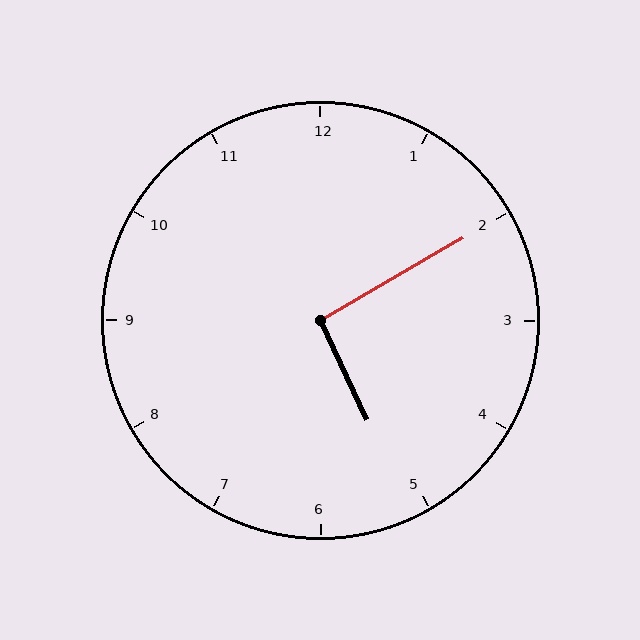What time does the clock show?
5:10.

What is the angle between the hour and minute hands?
Approximately 95 degrees.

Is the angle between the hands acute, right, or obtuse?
It is right.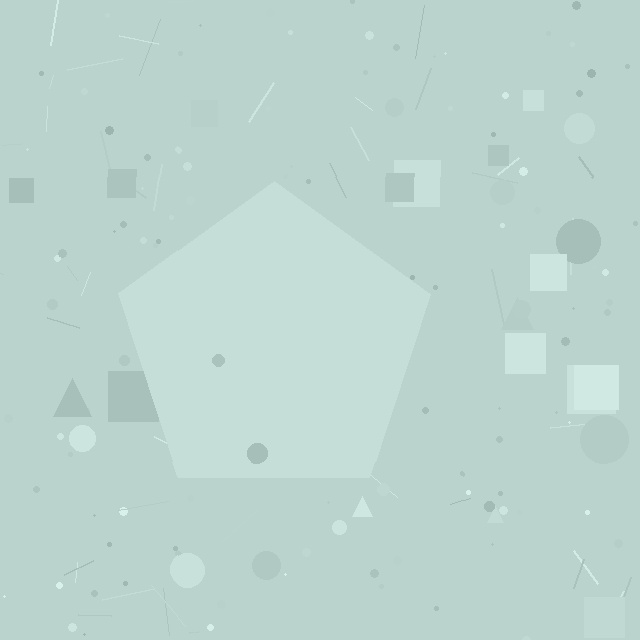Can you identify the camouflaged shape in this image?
The camouflaged shape is a pentagon.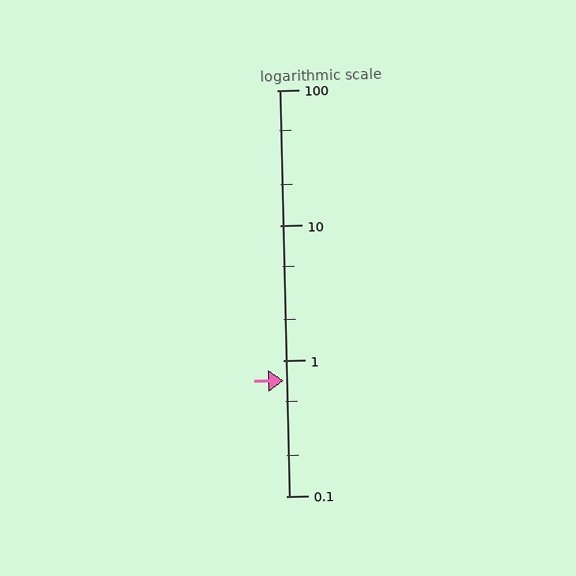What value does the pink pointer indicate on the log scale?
The pointer indicates approximately 0.71.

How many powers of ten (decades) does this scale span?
The scale spans 3 decades, from 0.1 to 100.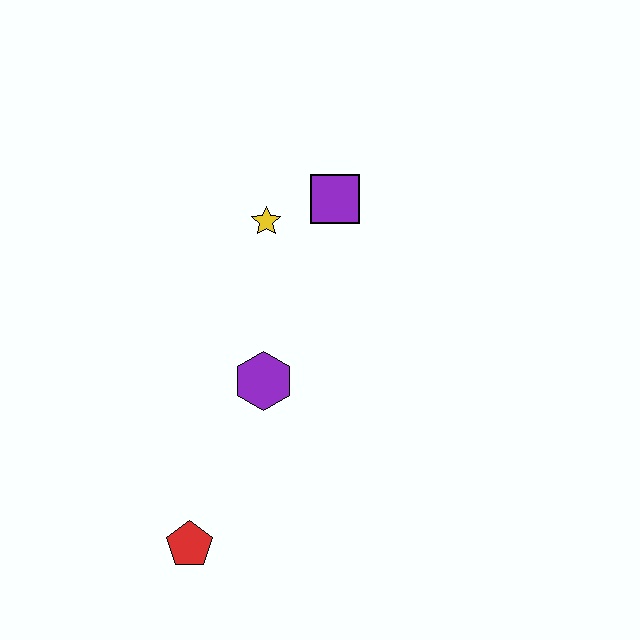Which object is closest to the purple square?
The yellow star is closest to the purple square.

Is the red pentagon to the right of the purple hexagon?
No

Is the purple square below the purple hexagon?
No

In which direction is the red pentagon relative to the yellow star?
The red pentagon is below the yellow star.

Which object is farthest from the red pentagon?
The purple square is farthest from the red pentagon.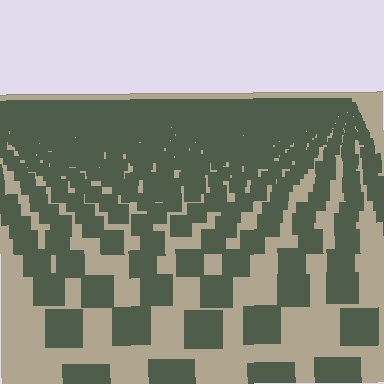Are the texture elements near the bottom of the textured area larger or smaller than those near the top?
Larger. Near the bottom, elements are closer to the viewer and appear at a bigger on-screen size.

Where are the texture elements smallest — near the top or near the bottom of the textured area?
Near the top.